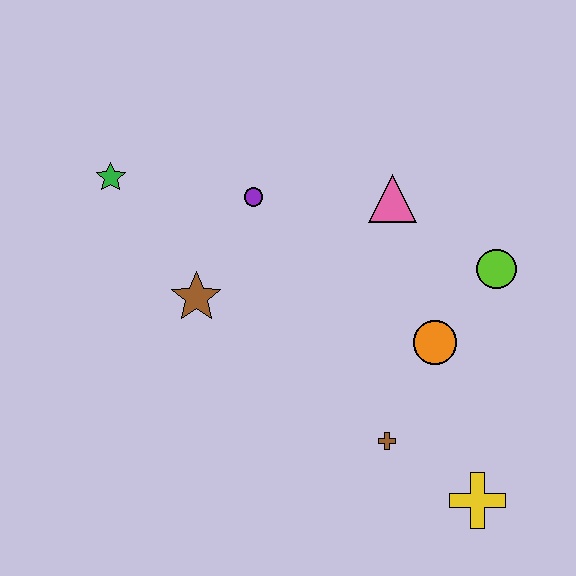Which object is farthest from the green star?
The yellow cross is farthest from the green star.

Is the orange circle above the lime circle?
No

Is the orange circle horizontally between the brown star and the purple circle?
No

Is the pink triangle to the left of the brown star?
No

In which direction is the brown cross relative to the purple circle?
The brown cross is below the purple circle.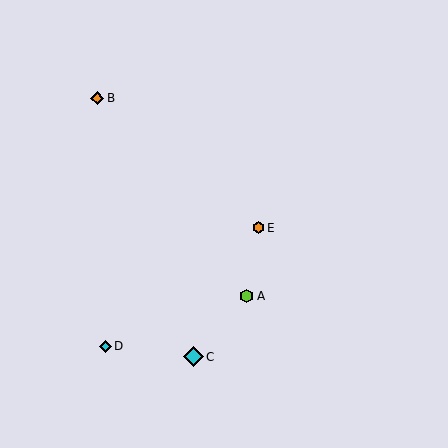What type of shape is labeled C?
Shape C is a cyan diamond.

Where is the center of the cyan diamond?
The center of the cyan diamond is at (105, 346).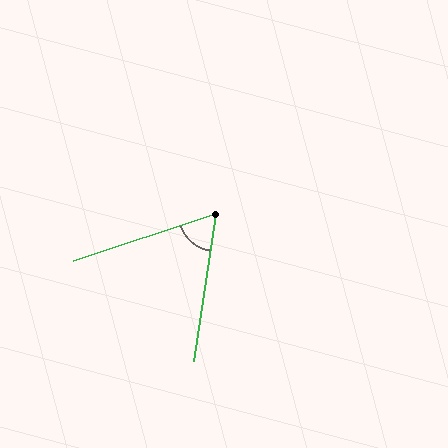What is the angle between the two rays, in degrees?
Approximately 63 degrees.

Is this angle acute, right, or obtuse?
It is acute.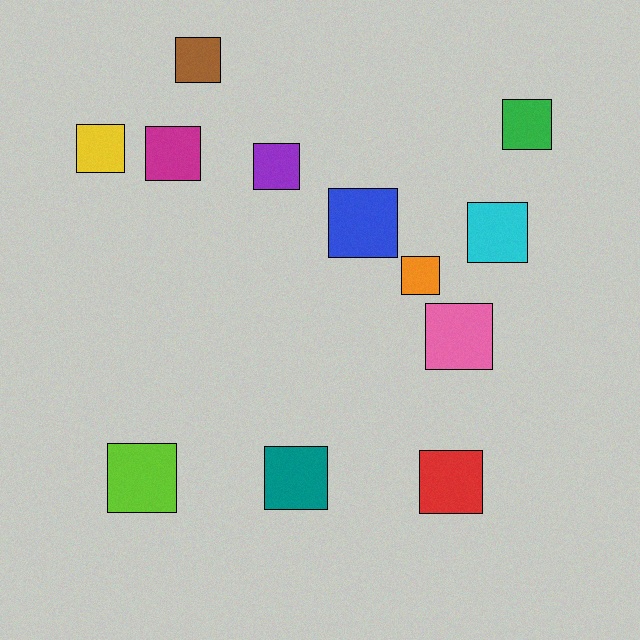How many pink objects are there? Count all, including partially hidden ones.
There is 1 pink object.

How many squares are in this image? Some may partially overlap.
There are 12 squares.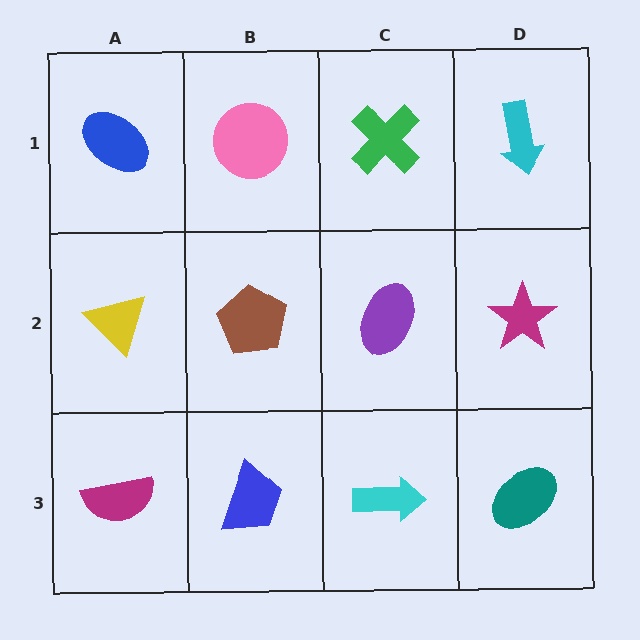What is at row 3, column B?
A blue trapezoid.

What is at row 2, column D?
A magenta star.